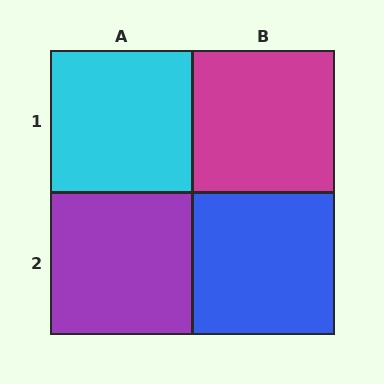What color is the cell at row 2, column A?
Purple.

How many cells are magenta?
1 cell is magenta.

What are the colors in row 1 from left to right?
Cyan, magenta.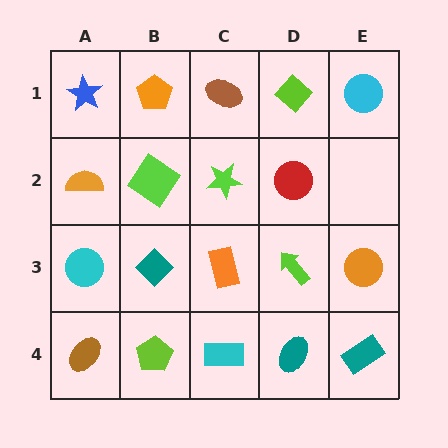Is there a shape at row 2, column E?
No, that cell is empty.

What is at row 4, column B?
A lime pentagon.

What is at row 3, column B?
A teal diamond.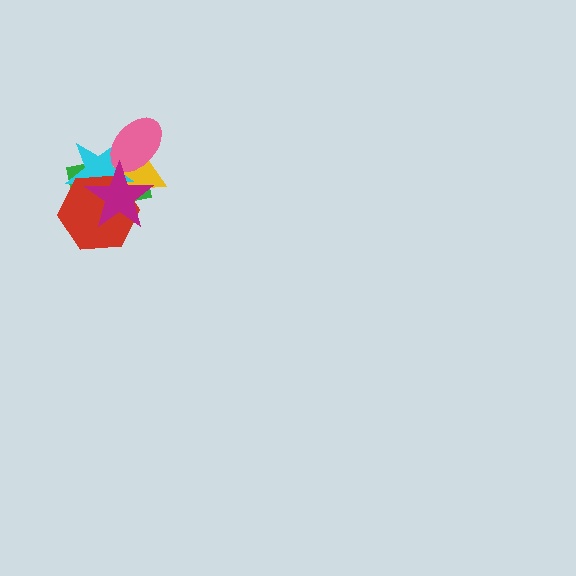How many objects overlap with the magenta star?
5 objects overlap with the magenta star.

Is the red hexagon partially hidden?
Yes, it is partially covered by another shape.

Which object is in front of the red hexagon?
The magenta star is in front of the red hexagon.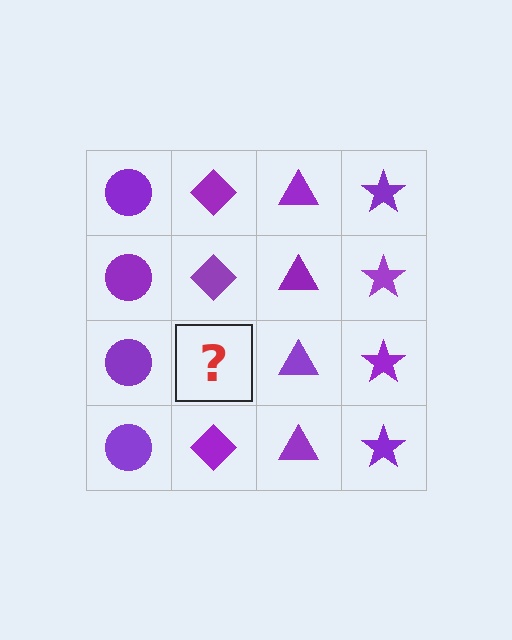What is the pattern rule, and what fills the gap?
The rule is that each column has a consistent shape. The gap should be filled with a purple diamond.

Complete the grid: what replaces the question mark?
The question mark should be replaced with a purple diamond.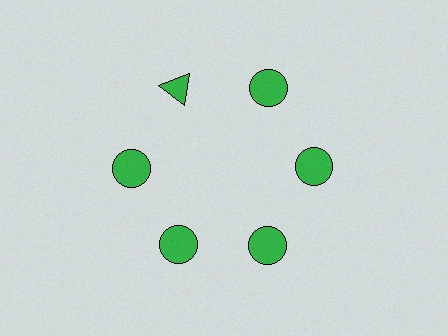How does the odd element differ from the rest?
It has a different shape: triangle instead of circle.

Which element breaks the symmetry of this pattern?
The green triangle at roughly the 11 o'clock position breaks the symmetry. All other shapes are green circles.